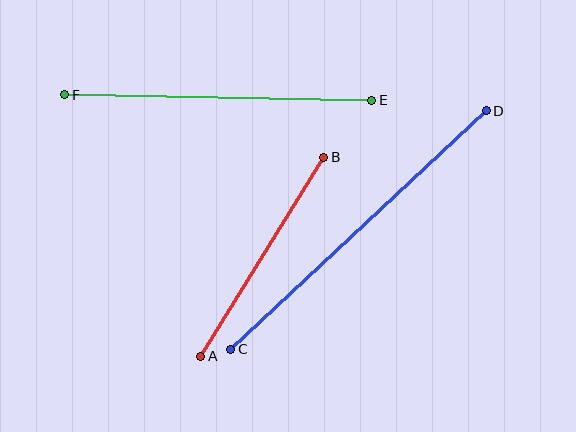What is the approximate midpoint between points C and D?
The midpoint is at approximately (358, 230) pixels.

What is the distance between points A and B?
The distance is approximately 234 pixels.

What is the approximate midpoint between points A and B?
The midpoint is at approximately (262, 257) pixels.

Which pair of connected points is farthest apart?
Points C and D are farthest apart.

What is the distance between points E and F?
The distance is approximately 307 pixels.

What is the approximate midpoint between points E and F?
The midpoint is at approximately (218, 97) pixels.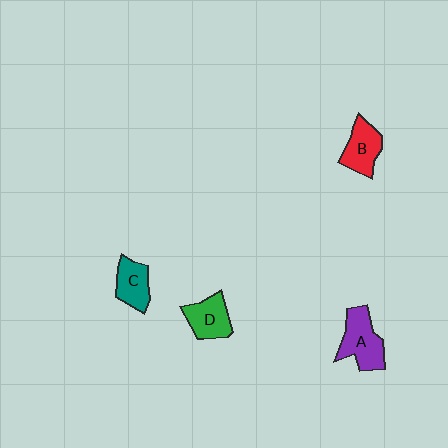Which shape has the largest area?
Shape A (purple).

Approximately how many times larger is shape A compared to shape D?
Approximately 1.2 times.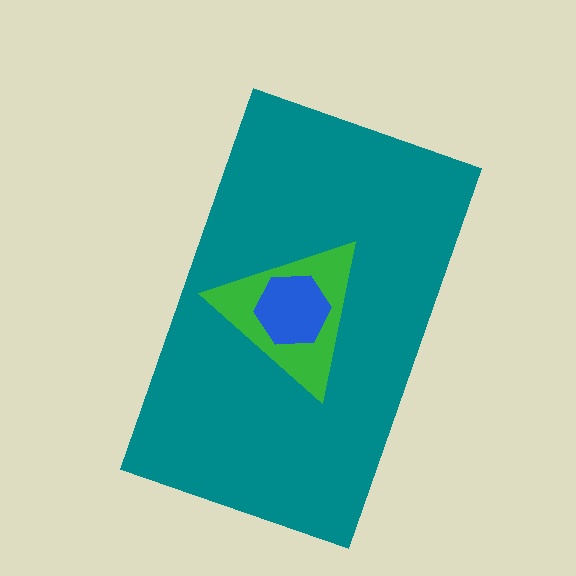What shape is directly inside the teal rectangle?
The green triangle.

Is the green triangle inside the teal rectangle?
Yes.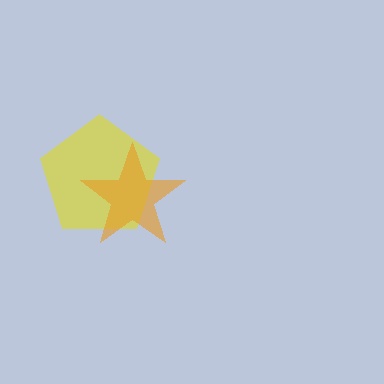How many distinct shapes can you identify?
There are 2 distinct shapes: a yellow pentagon, an orange star.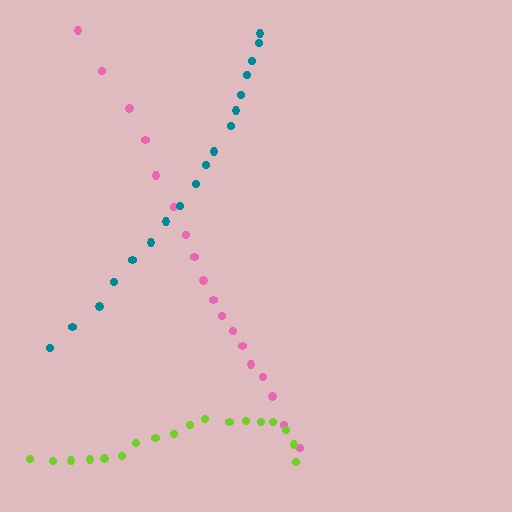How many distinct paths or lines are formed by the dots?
There are 3 distinct paths.